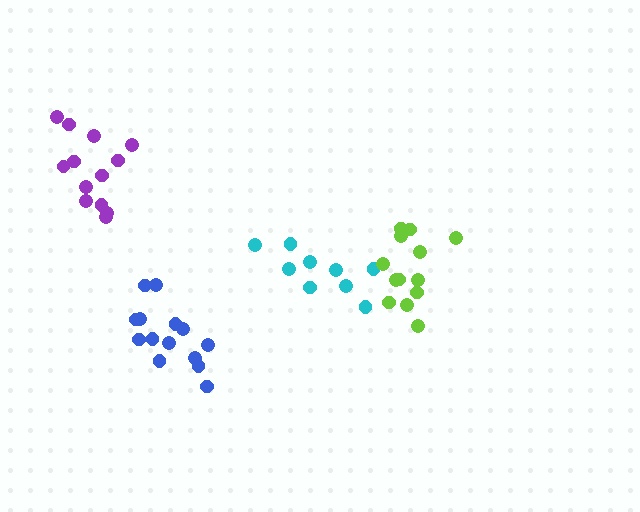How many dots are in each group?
Group 1: 9 dots, Group 2: 14 dots, Group 3: 13 dots, Group 4: 13 dots (49 total).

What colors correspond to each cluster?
The clusters are colored: cyan, blue, purple, lime.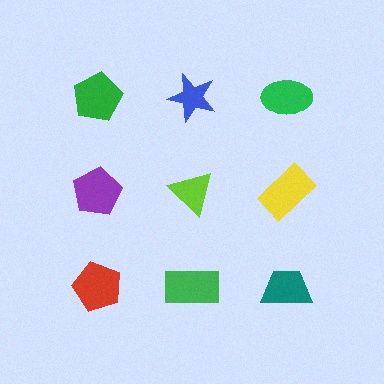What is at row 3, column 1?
A red pentagon.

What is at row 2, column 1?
A purple pentagon.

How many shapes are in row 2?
3 shapes.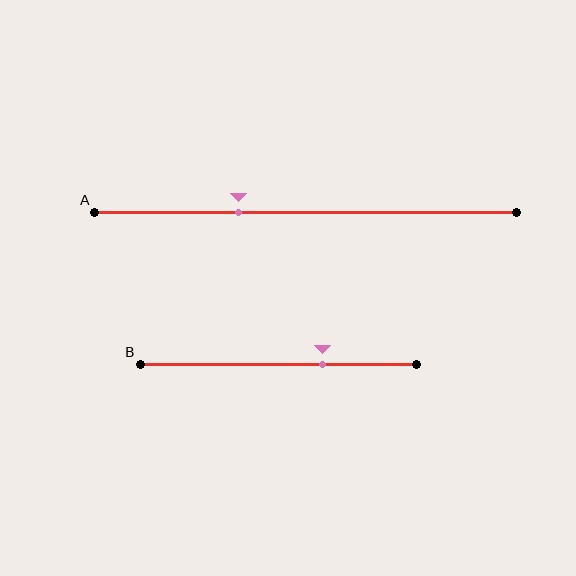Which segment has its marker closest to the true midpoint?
Segment A has its marker closest to the true midpoint.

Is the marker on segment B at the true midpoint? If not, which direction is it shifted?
No, the marker on segment B is shifted to the right by about 16% of the segment length.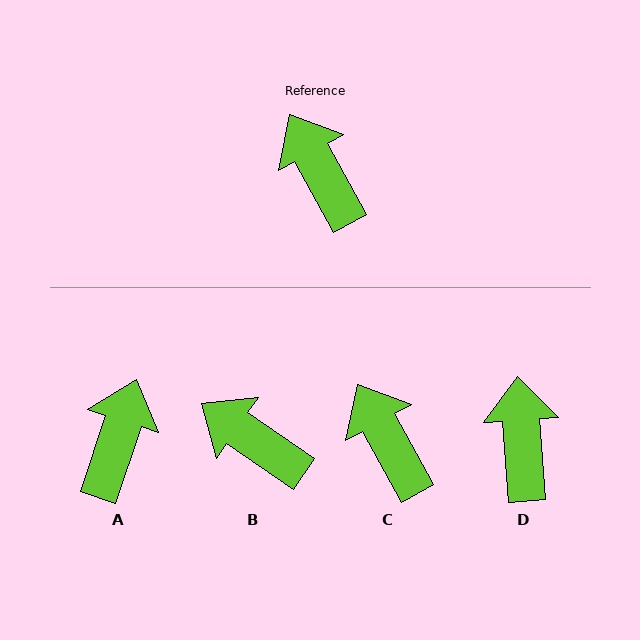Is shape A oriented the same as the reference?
No, it is off by about 47 degrees.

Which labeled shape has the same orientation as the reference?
C.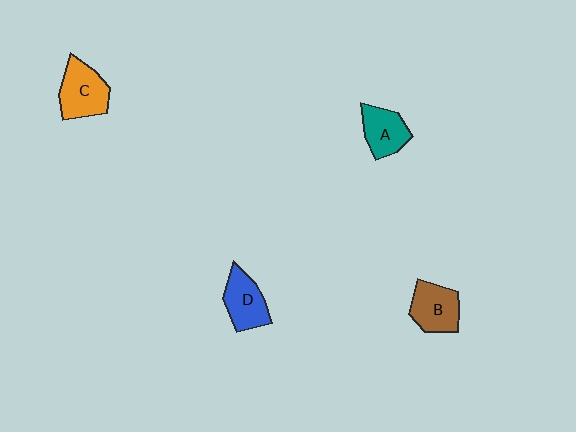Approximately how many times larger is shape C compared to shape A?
Approximately 1.3 times.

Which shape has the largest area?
Shape C (orange).